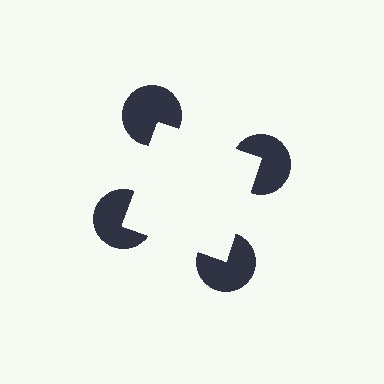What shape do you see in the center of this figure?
An illusory square — its edges are inferred from the aligned wedge cuts in the pac-man discs, not physically drawn.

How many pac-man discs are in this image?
There are 4 — one at each vertex of the illusory square.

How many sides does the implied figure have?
4 sides.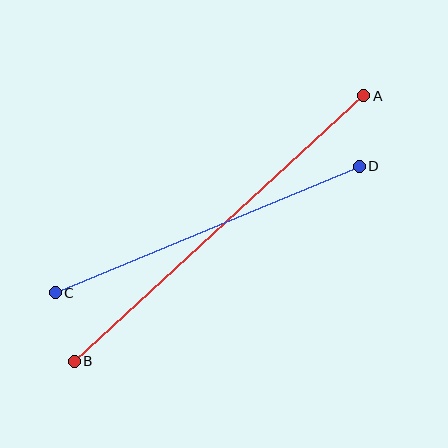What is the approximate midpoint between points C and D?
The midpoint is at approximately (207, 229) pixels.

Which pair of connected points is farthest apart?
Points A and B are farthest apart.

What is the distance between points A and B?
The distance is approximately 393 pixels.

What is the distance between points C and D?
The distance is approximately 329 pixels.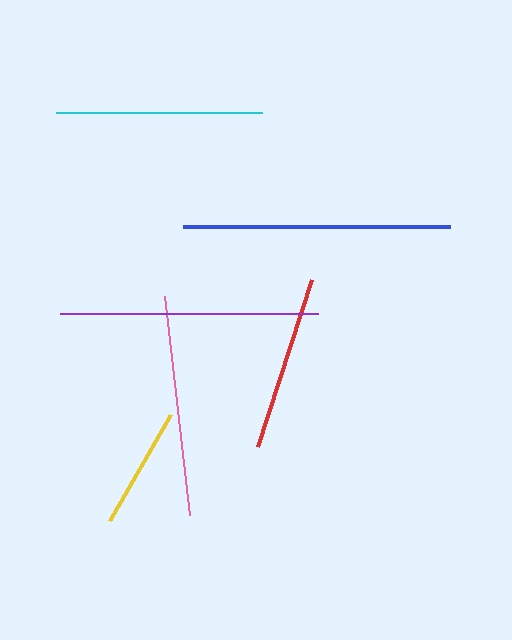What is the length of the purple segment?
The purple segment is approximately 258 pixels long.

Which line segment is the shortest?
The yellow line is the shortest at approximately 123 pixels.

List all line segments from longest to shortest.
From longest to shortest: blue, purple, pink, cyan, red, yellow.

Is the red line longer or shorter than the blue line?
The blue line is longer than the red line.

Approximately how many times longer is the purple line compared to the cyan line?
The purple line is approximately 1.3 times the length of the cyan line.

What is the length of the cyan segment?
The cyan segment is approximately 206 pixels long.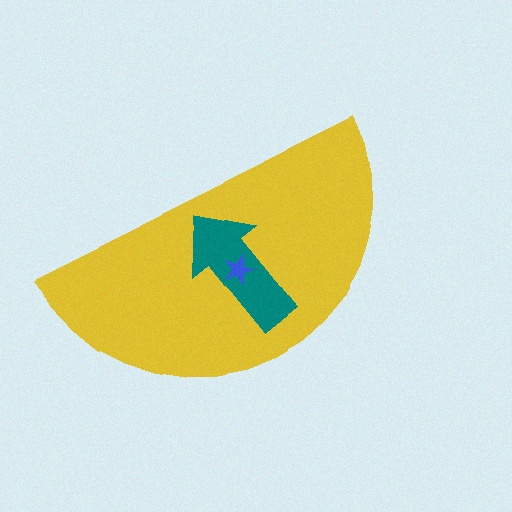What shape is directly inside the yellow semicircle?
The teal arrow.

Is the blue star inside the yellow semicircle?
Yes.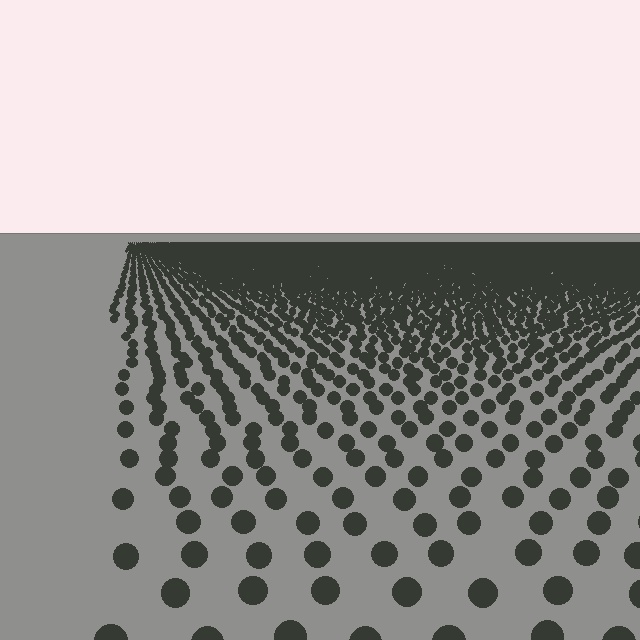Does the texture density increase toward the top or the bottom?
Density increases toward the top.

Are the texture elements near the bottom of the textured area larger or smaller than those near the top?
Larger. Near the bottom, elements are closer to the viewer and appear at a bigger on-screen size.